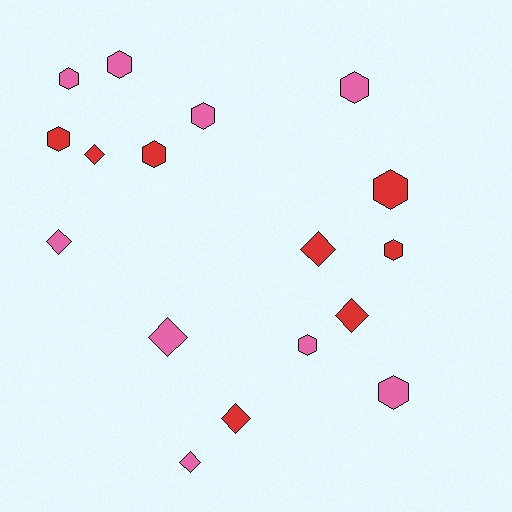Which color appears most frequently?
Pink, with 9 objects.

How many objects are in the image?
There are 17 objects.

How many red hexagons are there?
There are 4 red hexagons.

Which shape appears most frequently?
Hexagon, with 10 objects.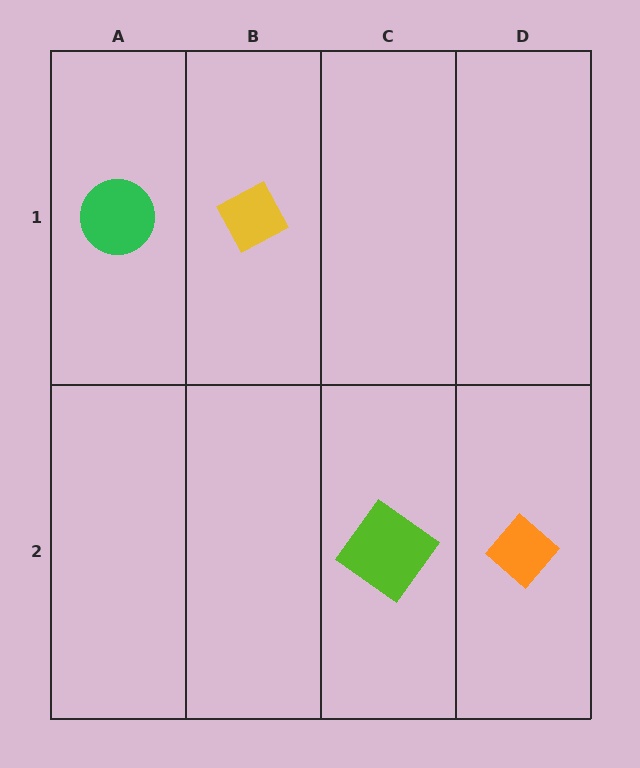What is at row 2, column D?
An orange diamond.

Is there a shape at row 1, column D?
No, that cell is empty.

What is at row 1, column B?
A yellow diamond.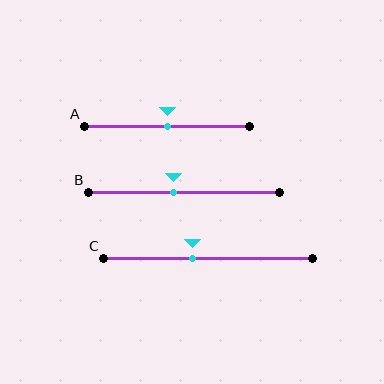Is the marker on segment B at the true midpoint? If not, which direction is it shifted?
No, the marker on segment B is shifted to the left by about 6% of the segment length.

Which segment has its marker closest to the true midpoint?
Segment A has its marker closest to the true midpoint.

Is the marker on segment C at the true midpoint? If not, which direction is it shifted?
No, the marker on segment C is shifted to the left by about 7% of the segment length.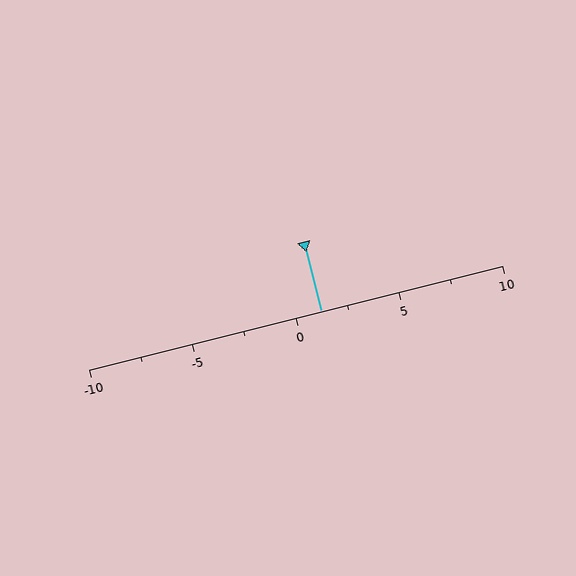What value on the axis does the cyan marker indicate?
The marker indicates approximately 1.2.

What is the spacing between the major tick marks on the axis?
The major ticks are spaced 5 apart.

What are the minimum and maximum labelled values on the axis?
The axis runs from -10 to 10.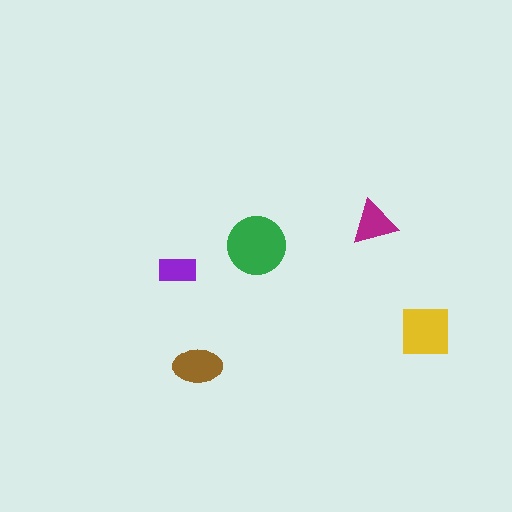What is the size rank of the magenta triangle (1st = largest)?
4th.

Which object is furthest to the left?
The purple rectangle is leftmost.